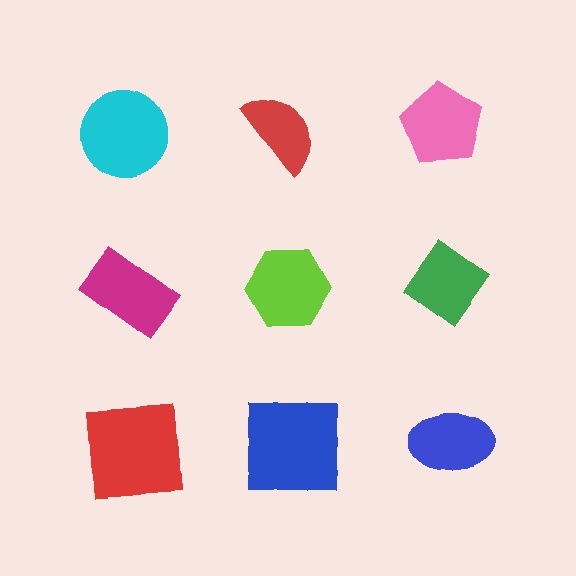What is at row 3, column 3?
A blue ellipse.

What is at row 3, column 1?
A red square.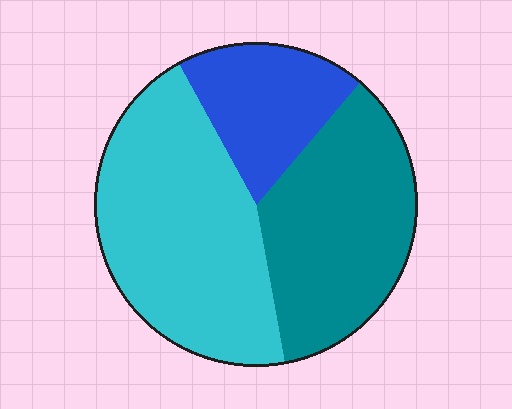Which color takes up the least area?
Blue, at roughly 20%.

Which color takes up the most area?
Cyan, at roughly 45%.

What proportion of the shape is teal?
Teal covers around 35% of the shape.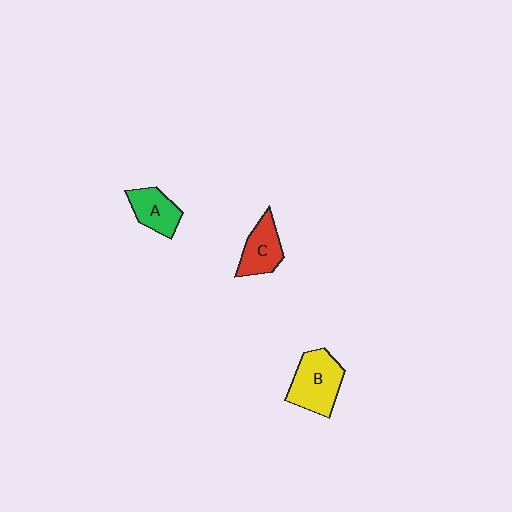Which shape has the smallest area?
Shape A (green).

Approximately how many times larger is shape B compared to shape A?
Approximately 1.5 times.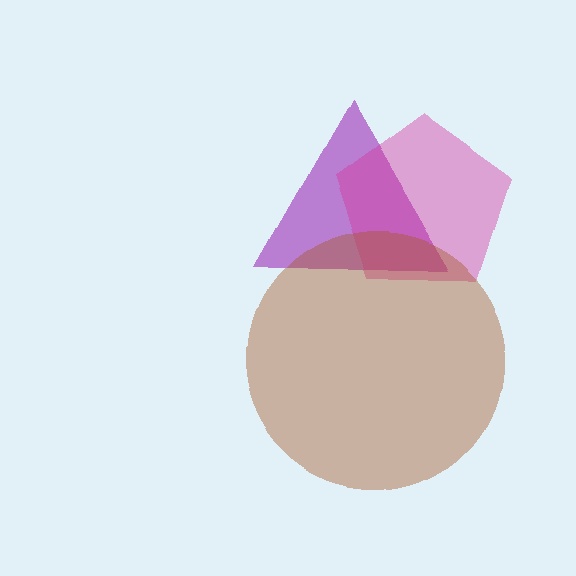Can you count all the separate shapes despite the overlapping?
Yes, there are 3 separate shapes.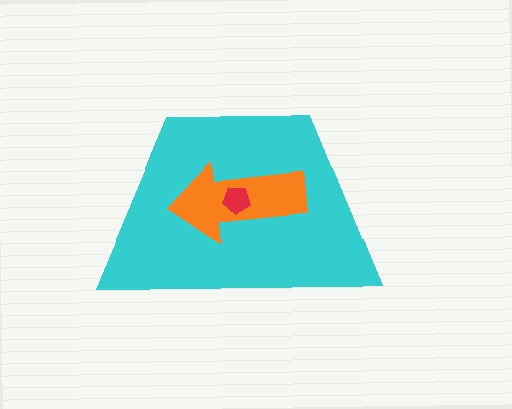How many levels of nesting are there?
3.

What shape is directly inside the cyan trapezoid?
The orange arrow.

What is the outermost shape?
The cyan trapezoid.